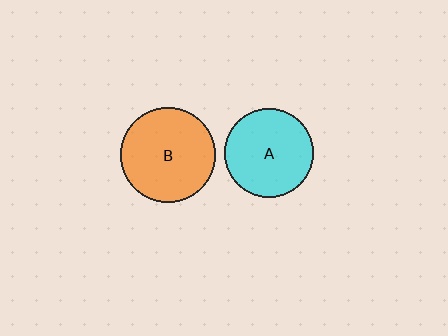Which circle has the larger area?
Circle B (orange).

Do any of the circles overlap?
No, none of the circles overlap.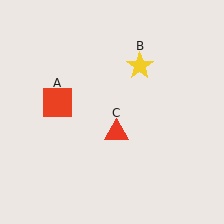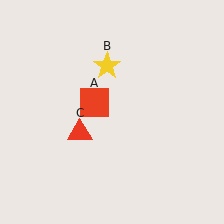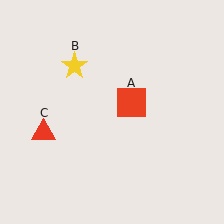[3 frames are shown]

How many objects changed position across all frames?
3 objects changed position: red square (object A), yellow star (object B), red triangle (object C).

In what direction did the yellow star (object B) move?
The yellow star (object B) moved left.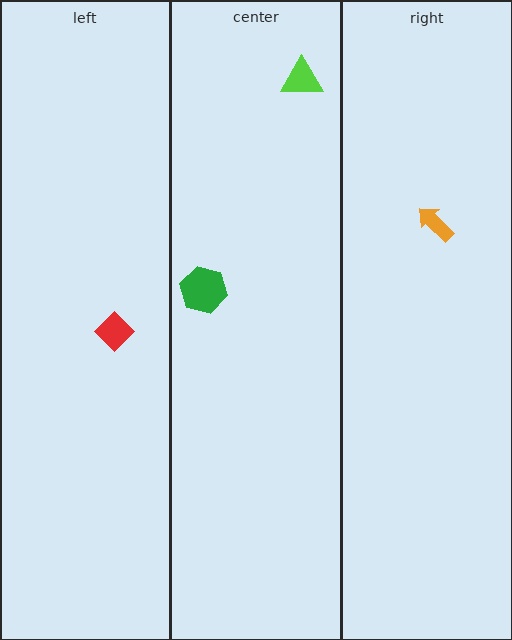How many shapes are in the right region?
1.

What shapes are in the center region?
The green hexagon, the lime triangle.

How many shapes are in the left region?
1.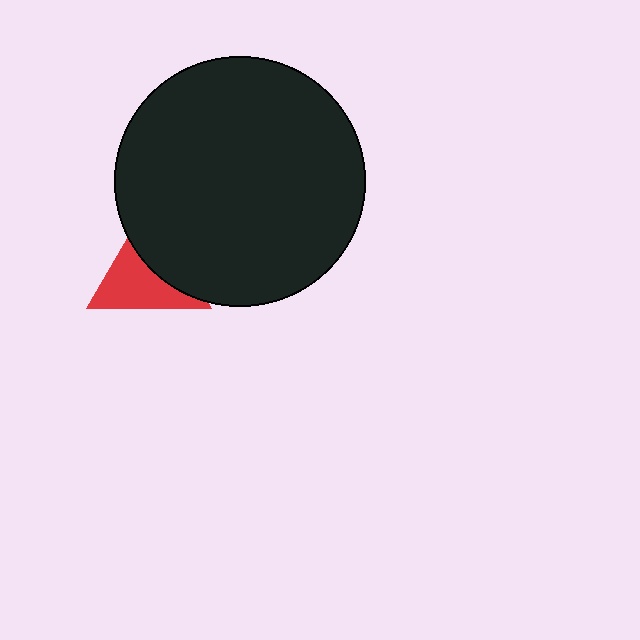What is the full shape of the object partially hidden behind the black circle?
The partially hidden object is a red triangle.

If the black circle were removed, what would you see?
You would see the complete red triangle.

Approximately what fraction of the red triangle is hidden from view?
Roughly 44% of the red triangle is hidden behind the black circle.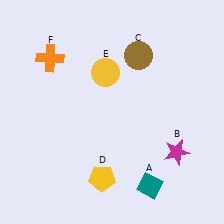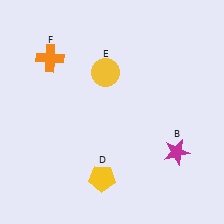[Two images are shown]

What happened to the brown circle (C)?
The brown circle (C) was removed in Image 2. It was in the top-right area of Image 1.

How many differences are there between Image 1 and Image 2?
There are 2 differences between the two images.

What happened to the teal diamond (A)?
The teal diamond (A) was removed in Image 2. It was in the bottom-right area of Image 1.